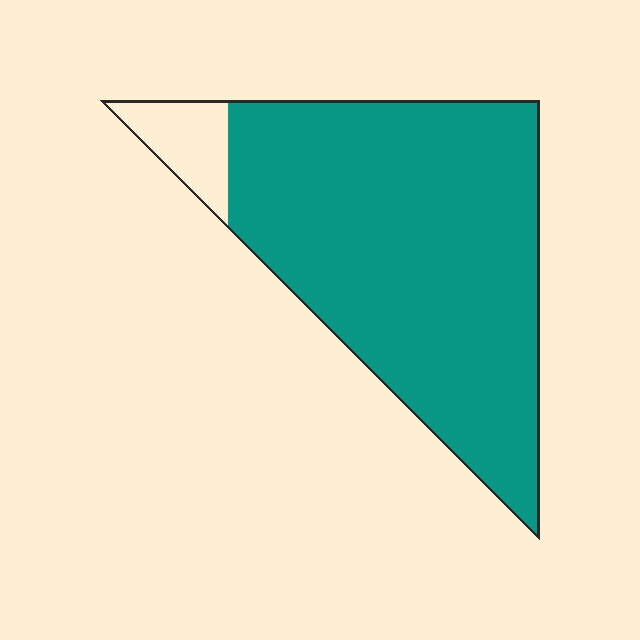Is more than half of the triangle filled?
Yes.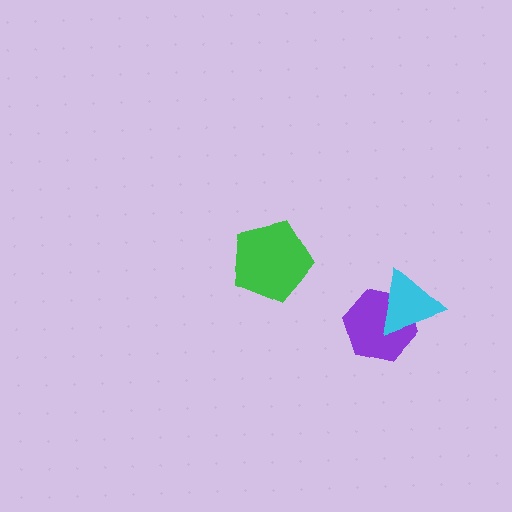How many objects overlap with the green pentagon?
0 objects overlap with the green pentagon.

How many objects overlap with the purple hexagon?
1 object overlaps with the purple hexagon.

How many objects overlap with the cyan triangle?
1 object overlaps with the cyan triangle.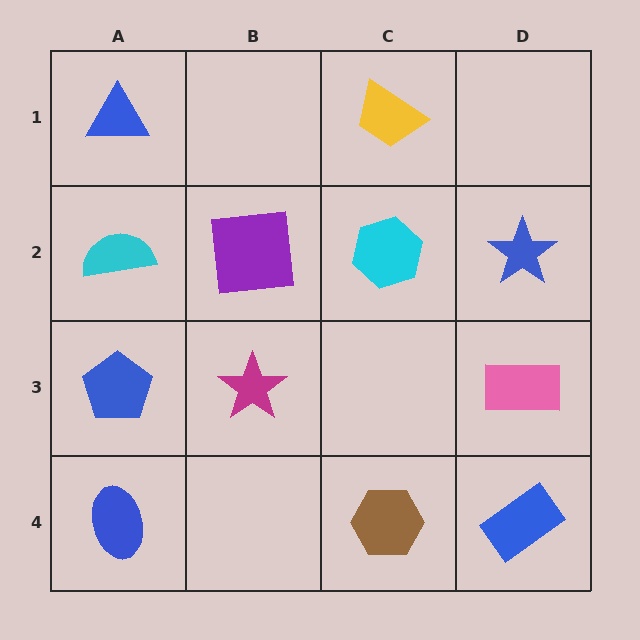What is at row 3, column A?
A blue pentagon.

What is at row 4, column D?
A blue rectangle.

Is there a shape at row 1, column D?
No, that cell is empty.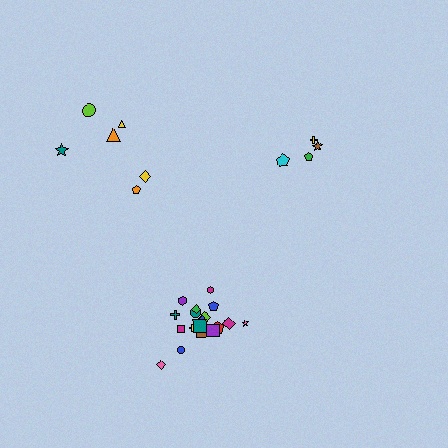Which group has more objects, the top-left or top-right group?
The top-left group.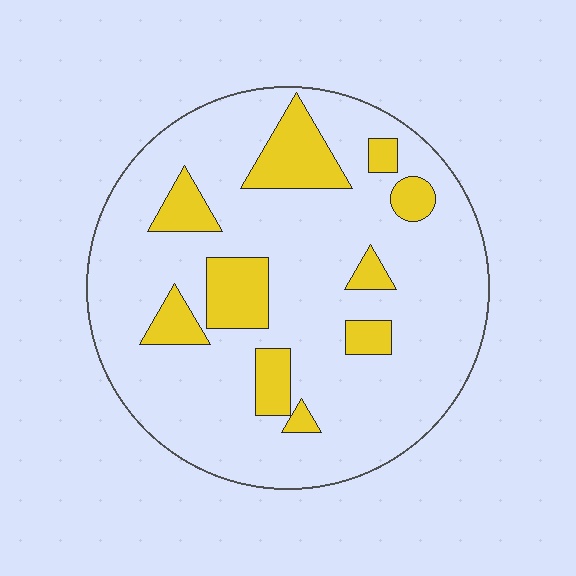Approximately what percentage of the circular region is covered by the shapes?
Approximately 20%.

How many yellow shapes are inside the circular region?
10.